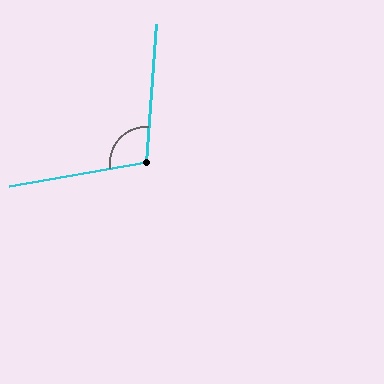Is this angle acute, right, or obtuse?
It is obtuse.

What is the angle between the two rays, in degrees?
Approximately 104 degrees.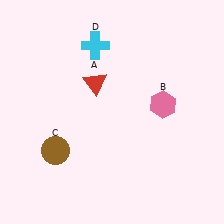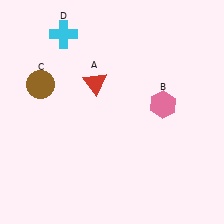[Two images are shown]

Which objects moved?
The objects that moved are: the brown circle (C), the cyan cross (D).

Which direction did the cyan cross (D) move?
The cyan cross (D) moved left.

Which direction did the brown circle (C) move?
The brown circle (C) moved up.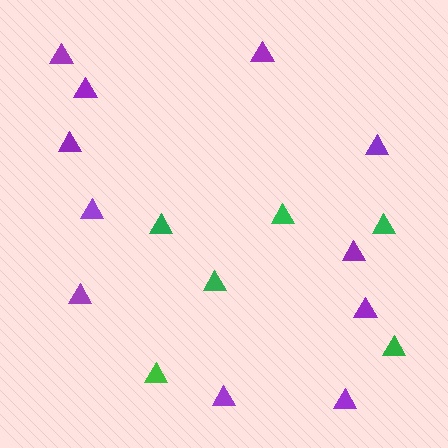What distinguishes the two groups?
There are 2 groups: one group of green triangles (6) and one group of purple triangles (11).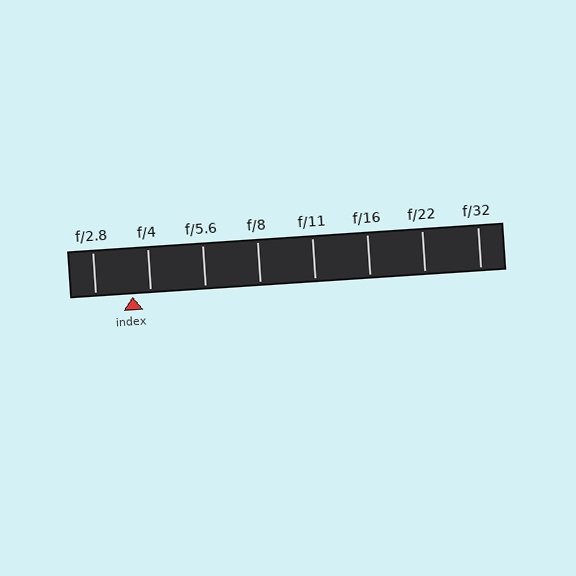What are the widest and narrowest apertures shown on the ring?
The widest aperture shown is f/2.8 and the narrowest is f/32.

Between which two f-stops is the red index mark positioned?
The index mark is between f/2.8 and f/4.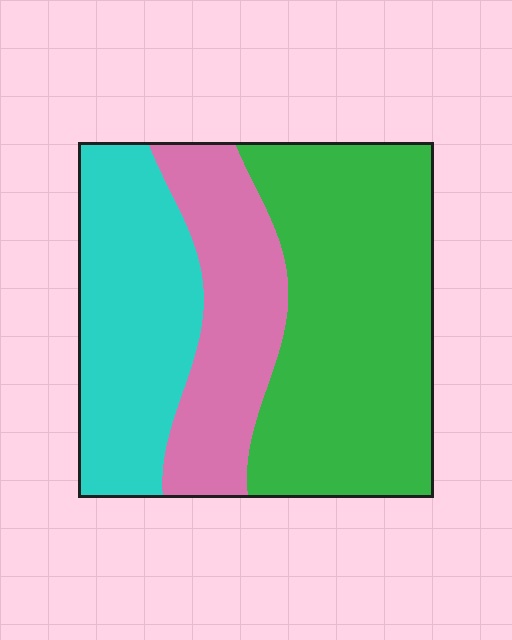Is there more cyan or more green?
Green.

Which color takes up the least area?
Pink, at roughly 25%.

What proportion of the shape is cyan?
Cyan covers around 30% of the shape.